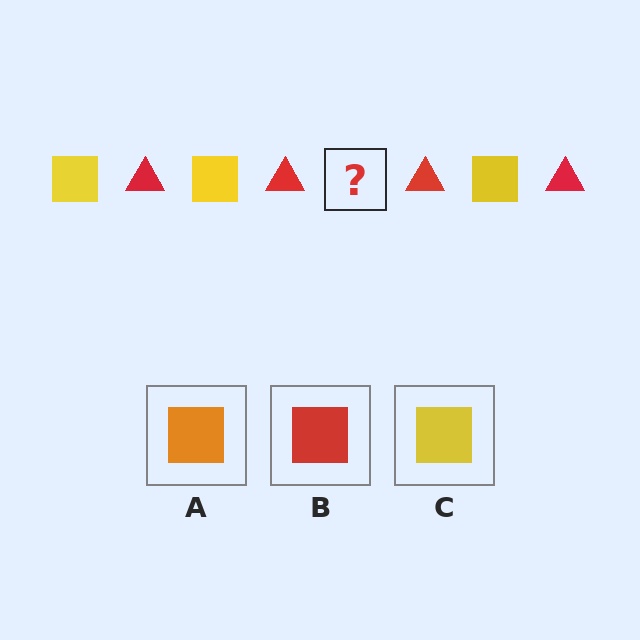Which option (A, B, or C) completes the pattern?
C.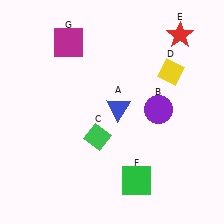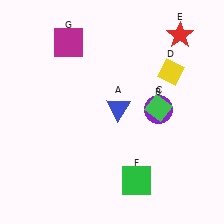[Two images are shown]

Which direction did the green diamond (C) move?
The green diamond (C) moved right.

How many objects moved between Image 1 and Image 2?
1 object moved between the two images.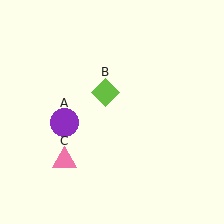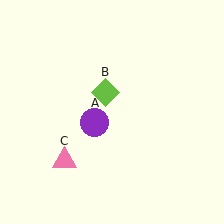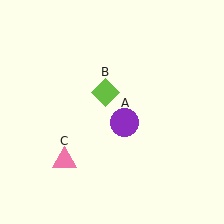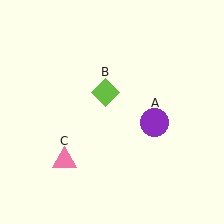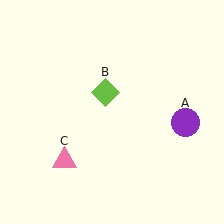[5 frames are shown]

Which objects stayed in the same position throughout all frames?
Lime diamond (object B) and pink triangle (object C) remained stationary.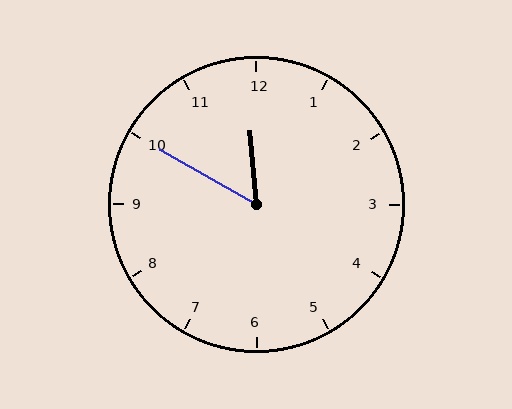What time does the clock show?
11:50.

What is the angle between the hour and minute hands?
Approximately 55 degrees.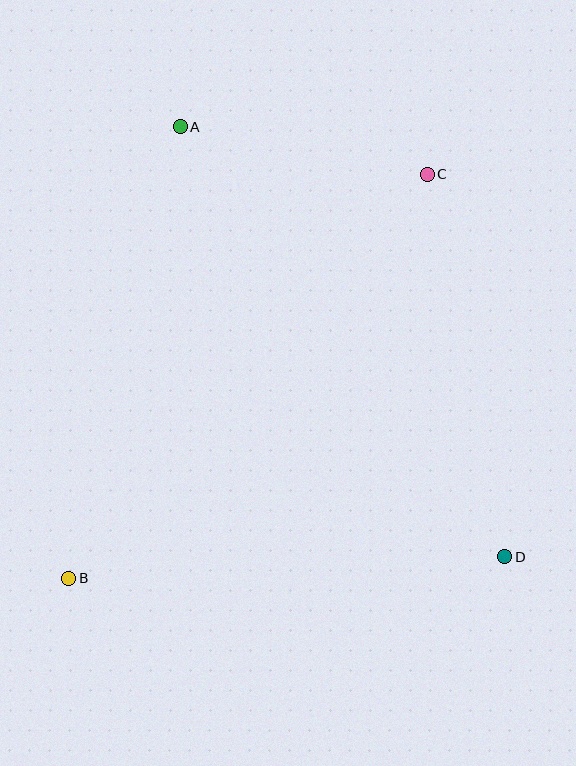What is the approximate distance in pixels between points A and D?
The distance between A and D is approximately 539 pixels.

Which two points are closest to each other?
Points A and C are closest to each other.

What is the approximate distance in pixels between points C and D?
The distance between C and D is approximately 390 pixels.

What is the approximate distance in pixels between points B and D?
The distance between B and D is approximately 436 pixels.